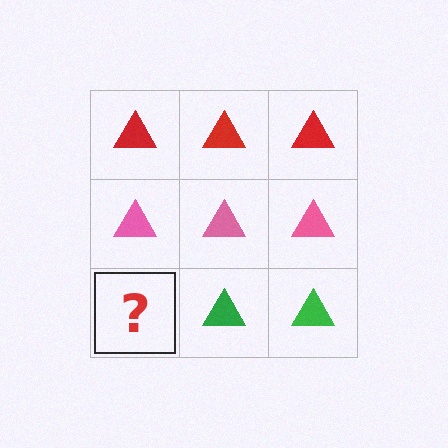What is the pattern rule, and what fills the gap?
The rule is that each row has a consistent color. The gap should be filled with a green triangle.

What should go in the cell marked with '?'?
The missing cell should contain a green triangle.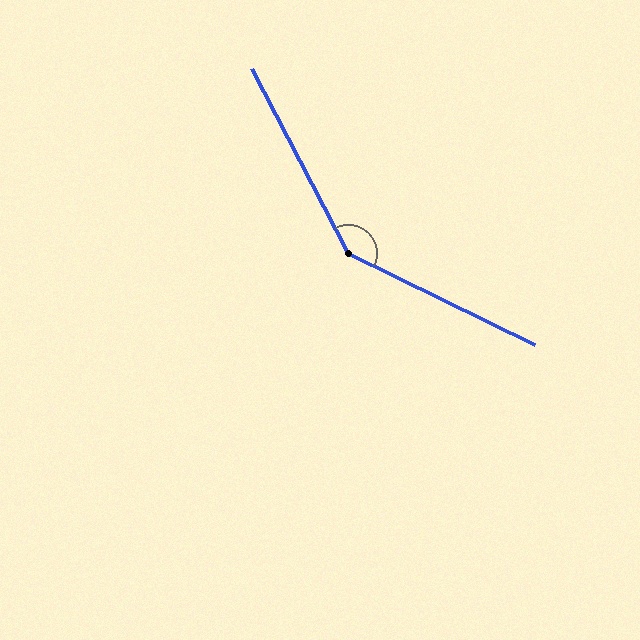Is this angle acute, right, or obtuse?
It is obtuse.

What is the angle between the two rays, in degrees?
Approximately 143 degrees.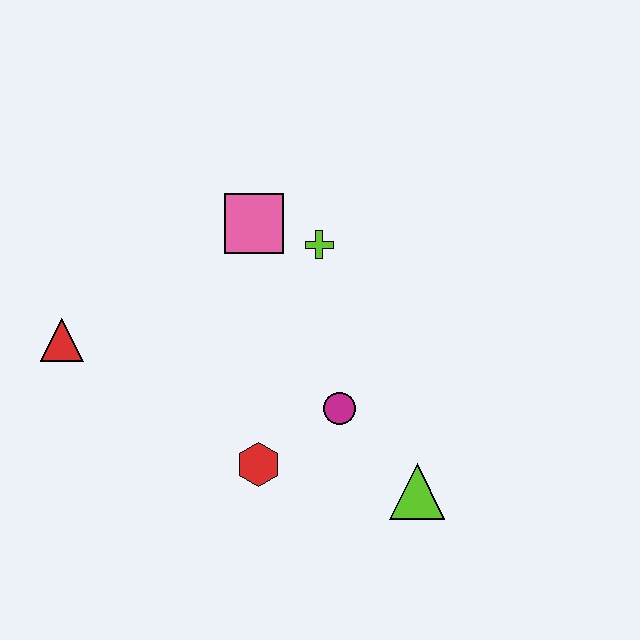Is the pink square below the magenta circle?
No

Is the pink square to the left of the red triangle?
No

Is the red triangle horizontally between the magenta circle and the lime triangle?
No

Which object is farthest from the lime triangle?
The red triangle is farthest from the lime triangle.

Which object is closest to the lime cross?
The pink square is closest to the lime cross.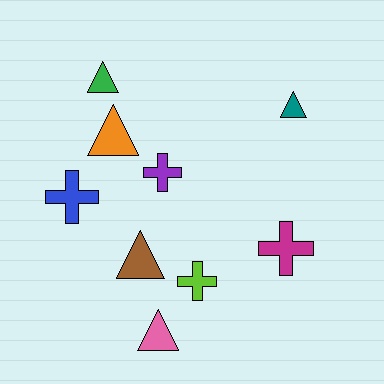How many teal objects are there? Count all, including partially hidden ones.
There is 1 teal object.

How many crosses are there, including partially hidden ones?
There are 4 crosses.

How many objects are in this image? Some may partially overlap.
There are 9 objects.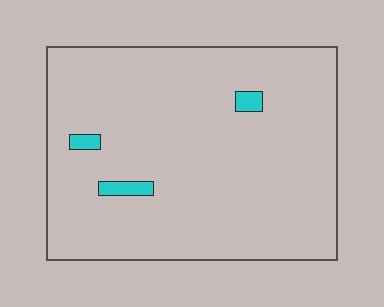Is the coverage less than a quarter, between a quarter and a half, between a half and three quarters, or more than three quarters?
Less than a quarter.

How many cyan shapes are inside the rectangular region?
3.